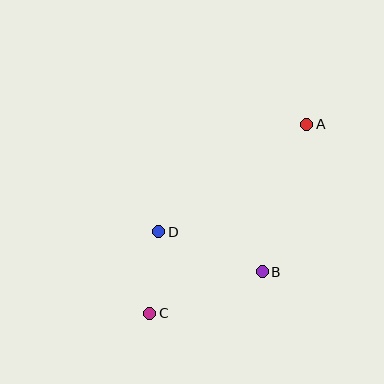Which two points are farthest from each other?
Points A and C are farthest from each other.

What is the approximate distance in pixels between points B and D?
The distance between B and D is approximately 111 pixels.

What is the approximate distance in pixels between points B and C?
The distance between B and C is approximately 120 pixels.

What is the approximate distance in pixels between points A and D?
The distance between A and D is approximately 183 pixels.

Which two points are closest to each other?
Points C and D are closest to each other.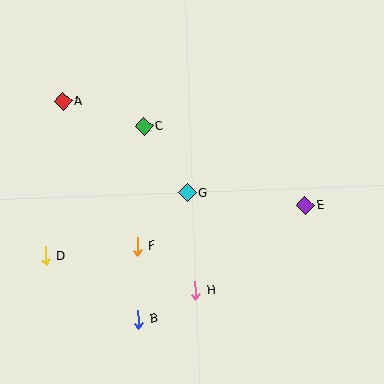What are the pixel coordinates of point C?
Point C is at (144, 126).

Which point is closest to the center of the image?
Point G at (187, 193) is closest to the center.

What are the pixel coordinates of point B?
Point B is at (138, 319).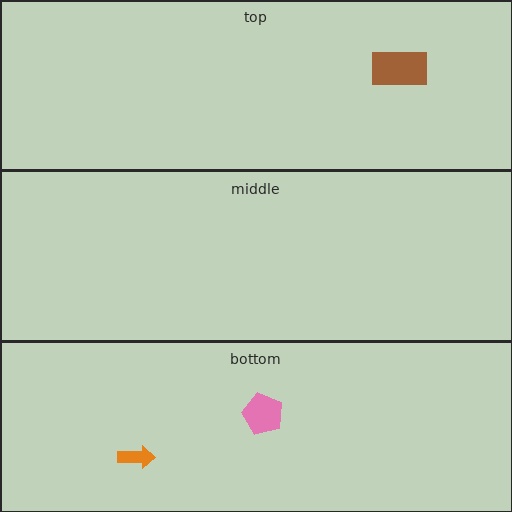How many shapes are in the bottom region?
2.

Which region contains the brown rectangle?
The top region.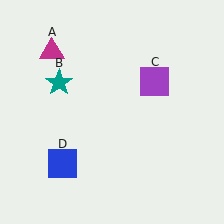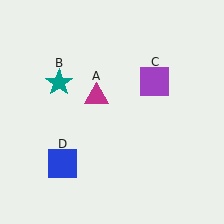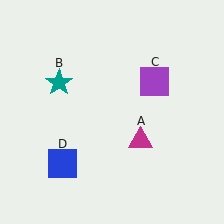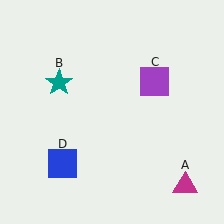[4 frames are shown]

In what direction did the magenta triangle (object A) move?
The magenta triangle (object A) moved down and to the right.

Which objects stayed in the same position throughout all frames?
Teal star (object B) and purple square (object C) and blue square (object D) remained stationary.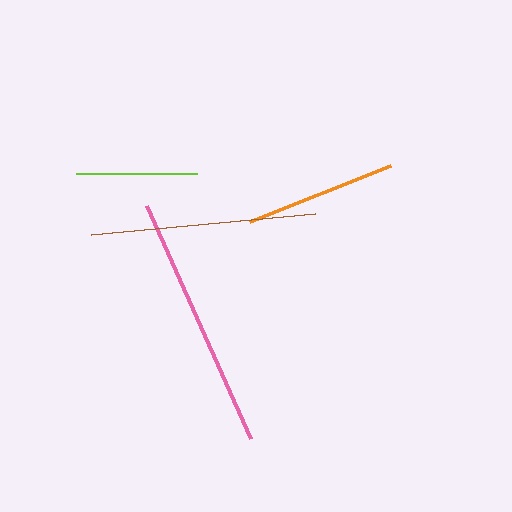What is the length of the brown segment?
The brown segment is approximately 224 pixels long.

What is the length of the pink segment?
The pink segment is approximately 256 pixels long.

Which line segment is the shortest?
The lime line is the shortest at approximately 121 pixels.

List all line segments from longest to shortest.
From longest to shortest: pink, brown, orange, lime.